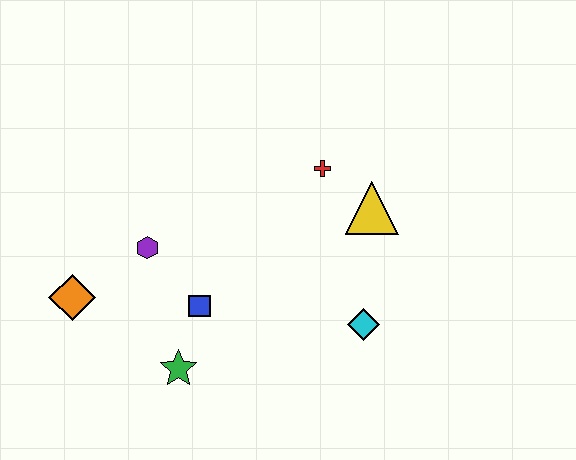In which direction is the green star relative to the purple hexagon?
The green star is below the purple hexagon.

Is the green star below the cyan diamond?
Yes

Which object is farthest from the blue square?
The yellow triangle is farthest from the blue square.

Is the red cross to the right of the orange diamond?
Yes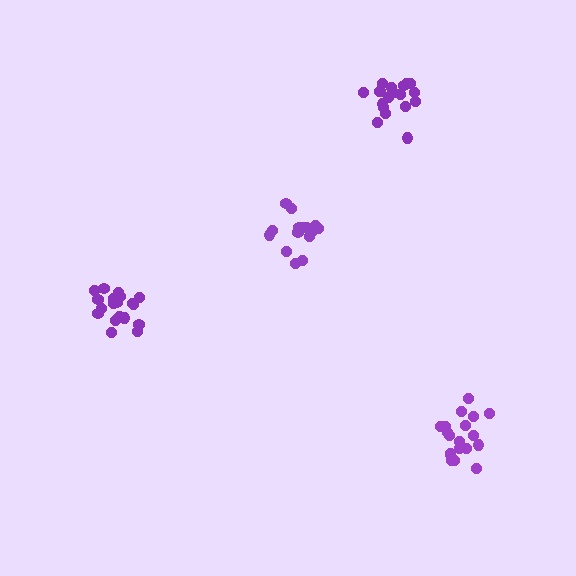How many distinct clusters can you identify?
There are 4 distinct clusters.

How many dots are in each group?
Group 1: 19 dots, Group 2: 15 dots, Group 3: 19 dots, Group 4: 20 dots (73 total).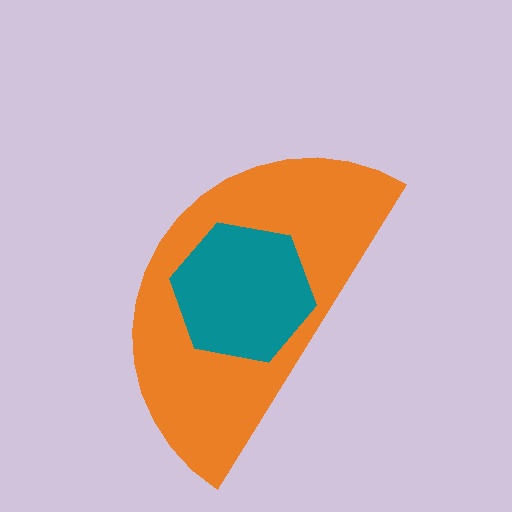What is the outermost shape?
The orange semicircle.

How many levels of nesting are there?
2.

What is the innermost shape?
The teal hexagon.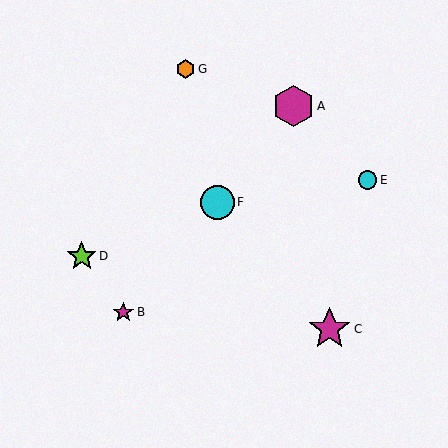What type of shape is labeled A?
Shape A is a magenta hexagon.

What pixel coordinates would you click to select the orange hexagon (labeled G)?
Click at (186, 69) to select the orange hexagon G.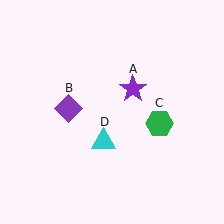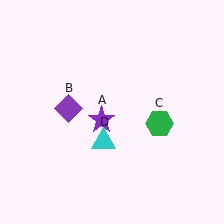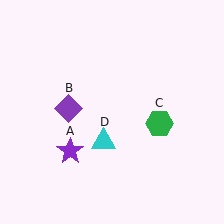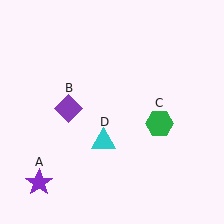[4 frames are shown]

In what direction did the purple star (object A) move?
The purple star (object A) moved down and to the left.